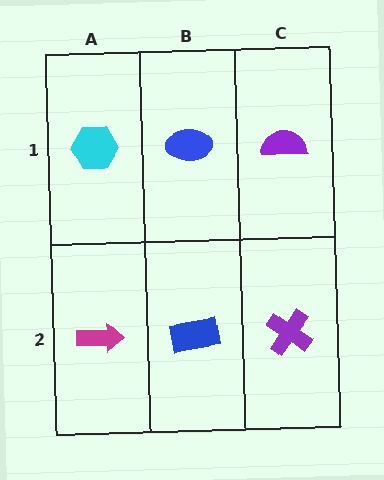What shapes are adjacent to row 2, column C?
A purple semicircle (row 1, column C), a blue rectangle (row 2, column B).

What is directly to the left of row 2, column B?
A magenta arrow.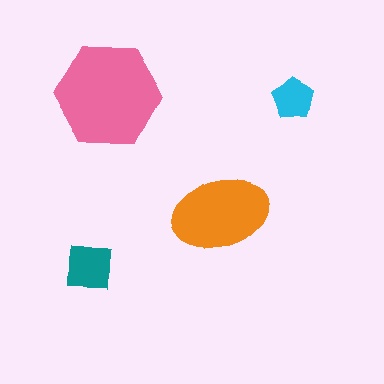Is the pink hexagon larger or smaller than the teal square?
Larger.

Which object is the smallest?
The cyan pentagon.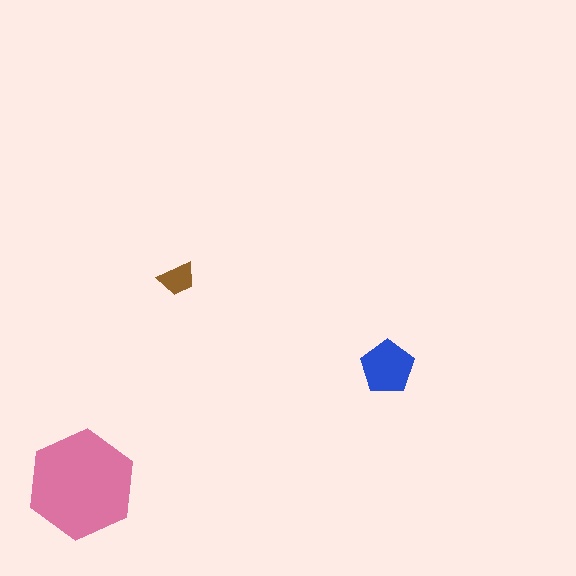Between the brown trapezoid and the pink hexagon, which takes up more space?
The pink hexagon.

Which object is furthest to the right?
The blue pentagon is rightmost.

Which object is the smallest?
The brown trapezoid.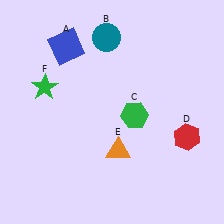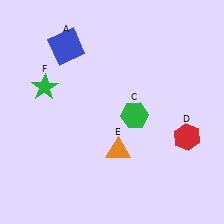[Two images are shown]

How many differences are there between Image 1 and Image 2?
There is 1 difference between the two images.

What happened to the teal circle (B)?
The teal circle (B) was removed in Image 2. It was in the top-left area of Image 1.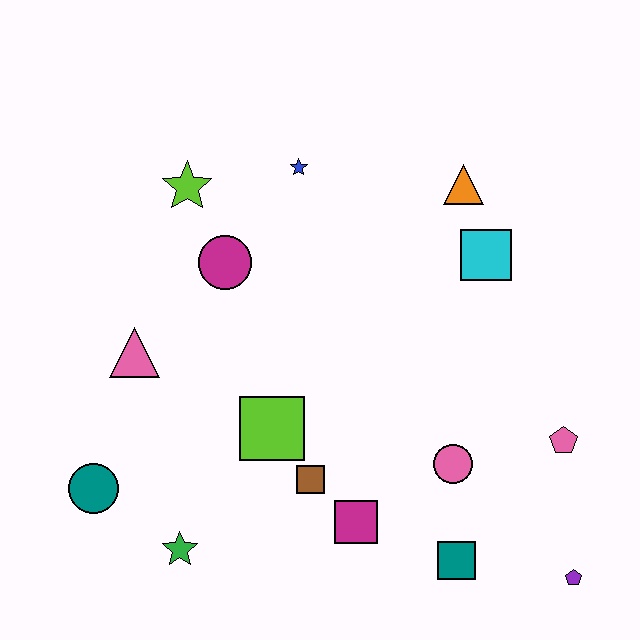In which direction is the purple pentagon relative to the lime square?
The purple pentagon is to the right of the lime square.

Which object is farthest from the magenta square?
The lime star is farthest from the magenta square.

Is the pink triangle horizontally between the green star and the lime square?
No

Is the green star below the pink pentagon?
Yes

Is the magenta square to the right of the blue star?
Yes